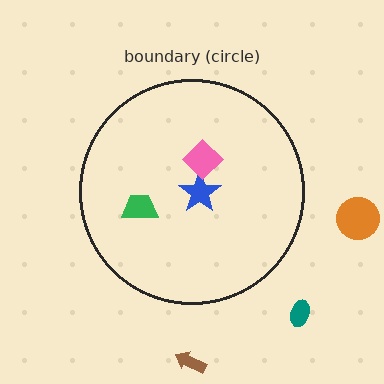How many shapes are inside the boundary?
3 inside, 3 outside.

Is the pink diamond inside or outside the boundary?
Inside.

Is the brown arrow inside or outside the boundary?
Outside.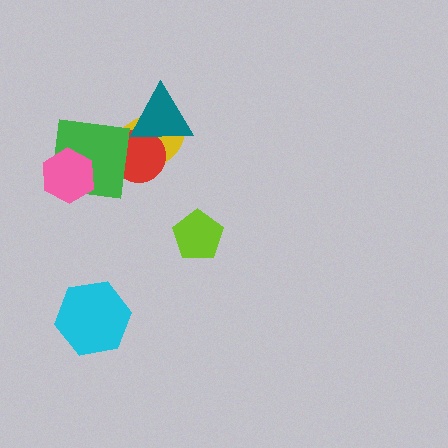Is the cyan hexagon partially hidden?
No, no other shape covers it.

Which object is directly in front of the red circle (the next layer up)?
The green square is directly in front of the red circle.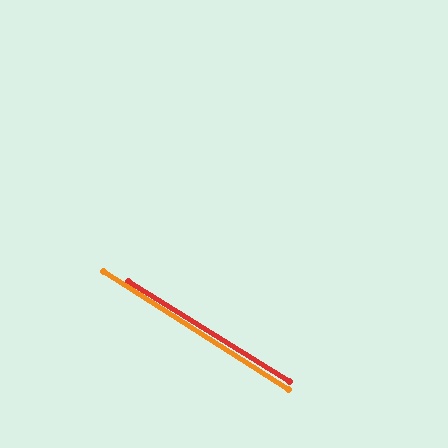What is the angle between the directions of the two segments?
Approximately 1 degree.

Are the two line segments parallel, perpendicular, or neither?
Parallel — their directions differ by only 0.8°.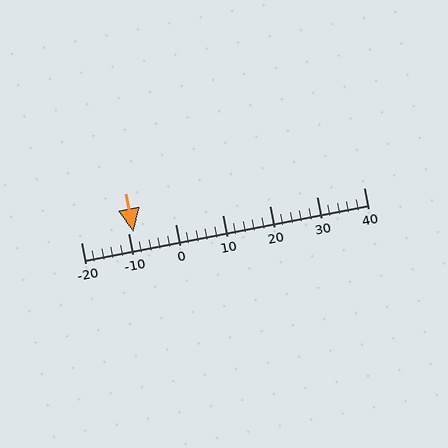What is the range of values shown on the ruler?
The ruler shows values from -20 to 40.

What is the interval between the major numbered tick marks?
The major tick marks are spaced 10 units apart.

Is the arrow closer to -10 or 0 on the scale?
The arrow is closer to -10.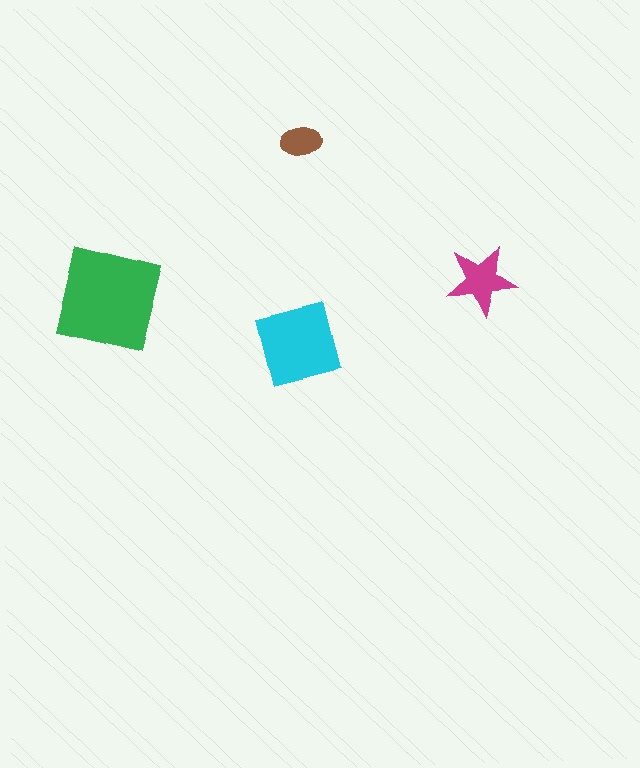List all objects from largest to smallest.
The green square, the cyan square, the magenta star, the brown ellipse.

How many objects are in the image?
There are 4 objects in the image.